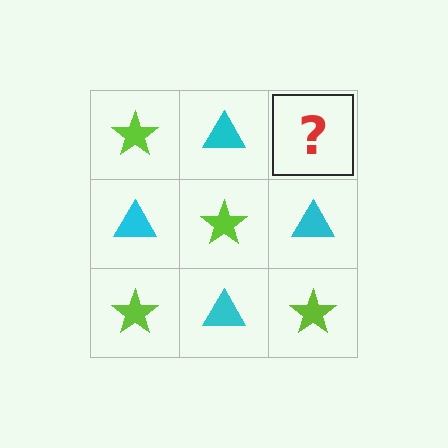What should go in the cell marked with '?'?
The missing cell should contain a lime star.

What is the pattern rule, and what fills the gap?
The rule is that it alternates lime star and cyan triangle in a checkerboard pattern. The gap should be filled with a lime star.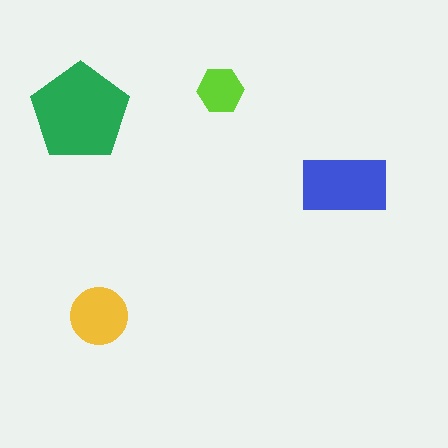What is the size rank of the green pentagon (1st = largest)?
1st.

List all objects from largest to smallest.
The green pentagon, the blue rectangle, the yellow circle, the lime hexagon.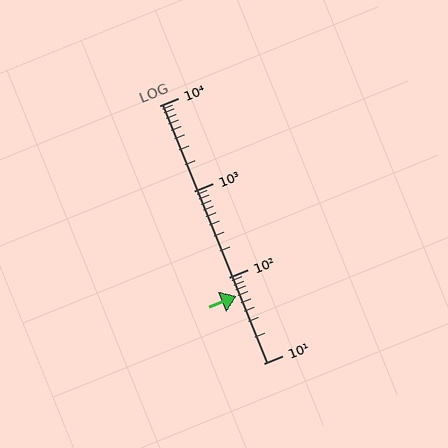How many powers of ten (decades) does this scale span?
The scale spans 3 decades, from 10 to 10000.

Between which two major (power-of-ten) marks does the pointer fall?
The pointer is between 10 and 100.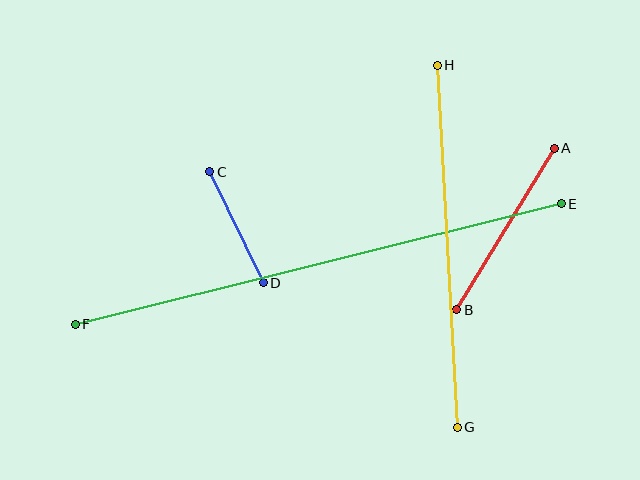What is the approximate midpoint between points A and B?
The midpoint is at approximately (506, 229) pixels.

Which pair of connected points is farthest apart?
Points E and F are farthest apart.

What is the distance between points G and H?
The distance is approximately 363 pixels.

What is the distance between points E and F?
The distance is approximately 501 pixels.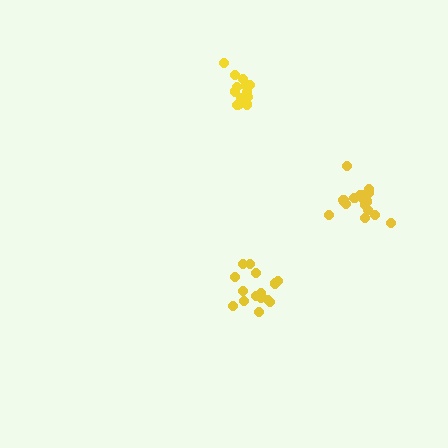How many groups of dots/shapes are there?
There are 3 groups.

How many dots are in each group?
Group 1: 15 dots, Group 2: 17 dots, Group 3: 13 dots (45 total).